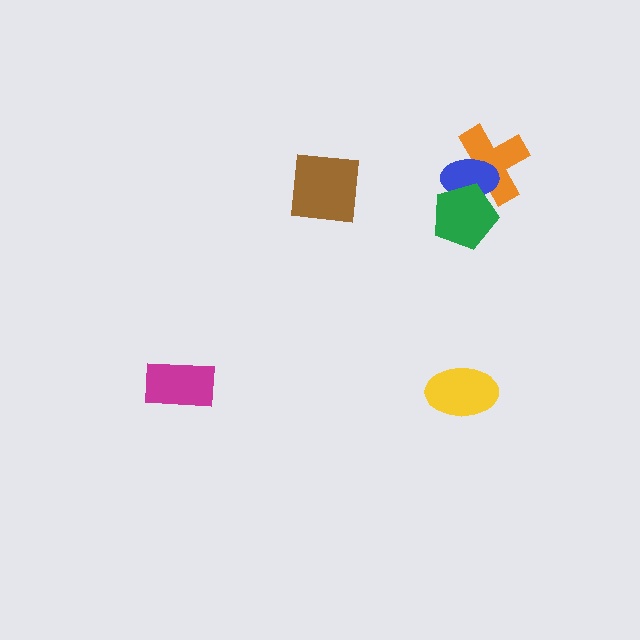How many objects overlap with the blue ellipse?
2 objects overlap with the blue ellipse.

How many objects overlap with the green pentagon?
2 objects overlap with the green pentagon.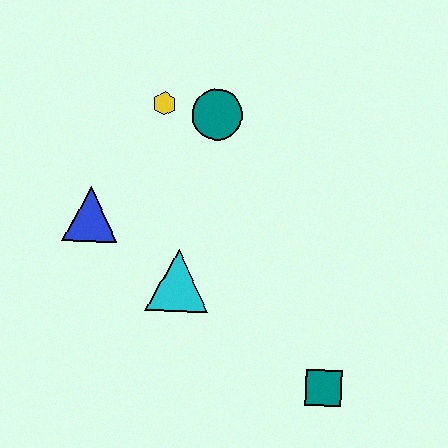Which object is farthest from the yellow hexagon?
The teal square is farthest from the yellow hexagon.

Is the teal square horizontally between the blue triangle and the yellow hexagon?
No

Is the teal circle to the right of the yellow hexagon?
Yes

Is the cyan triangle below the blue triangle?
Yes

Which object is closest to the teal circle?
The yellow hexagon is closest to the teal circle.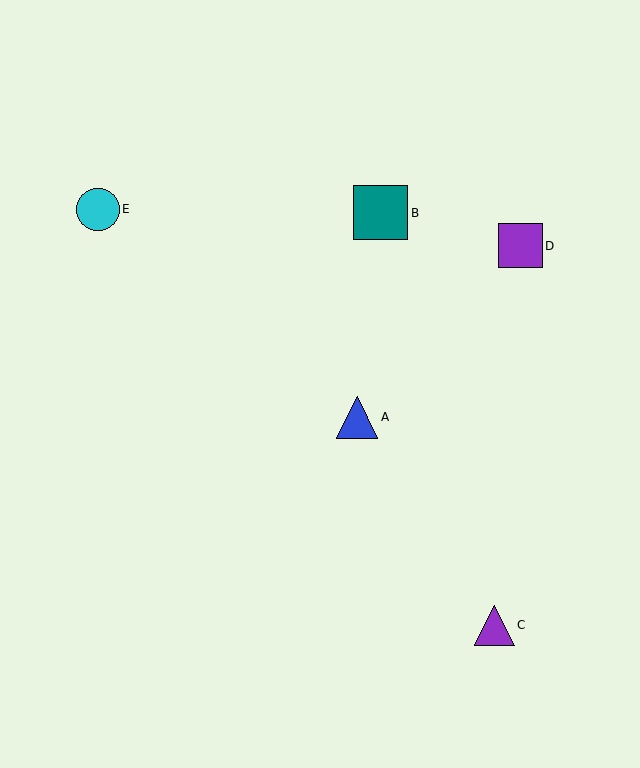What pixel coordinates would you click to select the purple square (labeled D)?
Click at (521, 246) to select the purple square D.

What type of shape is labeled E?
Shape E is a cyan circle.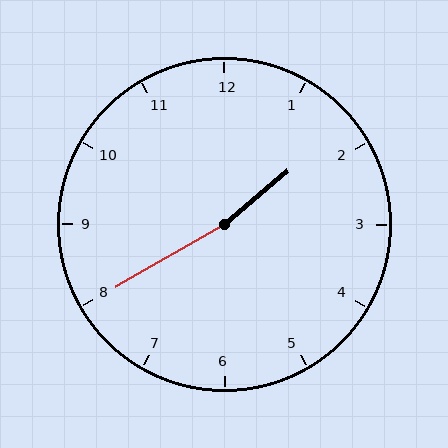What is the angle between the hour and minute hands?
Approximately 170 degrees.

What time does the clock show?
1:40.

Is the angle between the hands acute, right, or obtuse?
It is obtuse.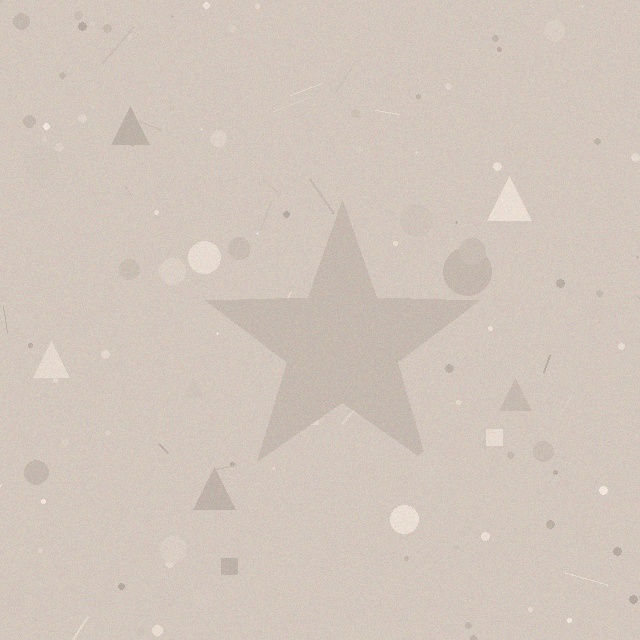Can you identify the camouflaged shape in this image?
The camouflaged shape is a star.